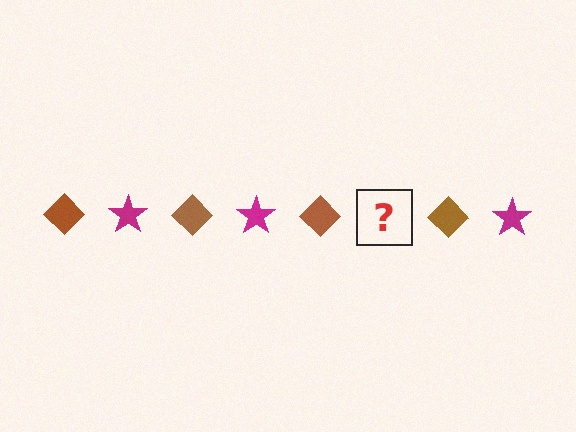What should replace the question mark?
The question mark should be replaced with a magenta star.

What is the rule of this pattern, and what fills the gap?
The rule is that the pattern alternates between brown diamond and magenta star. The gap should be filled with a magenta star.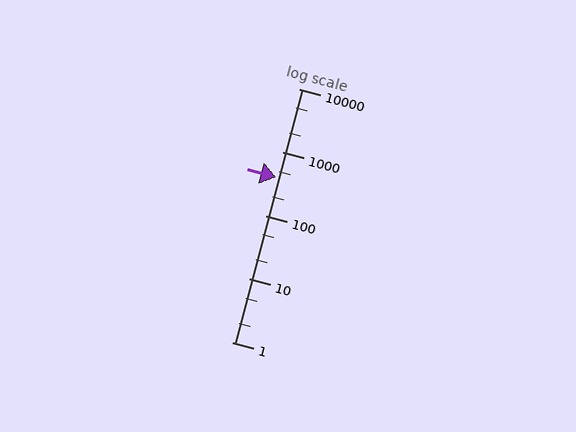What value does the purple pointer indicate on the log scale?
The pointer indicates approximately 400.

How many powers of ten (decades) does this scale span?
The scale spans 4 decades, from 1 to 10000.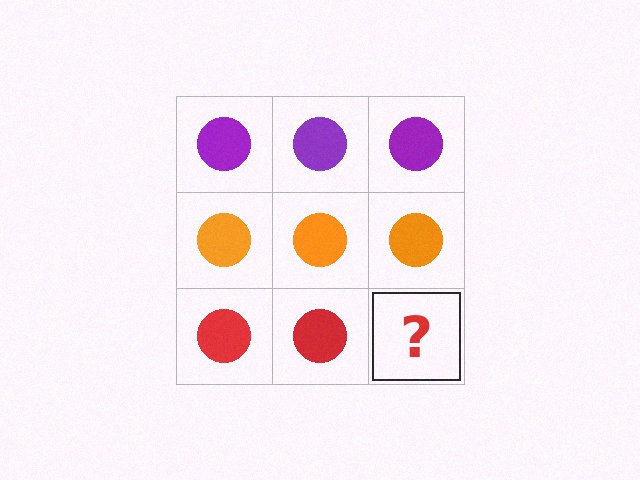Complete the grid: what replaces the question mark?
The question mark should be replaced with a red circle.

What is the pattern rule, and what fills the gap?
The rule is that each row has a consistent color. The gap should be filled with a red circle.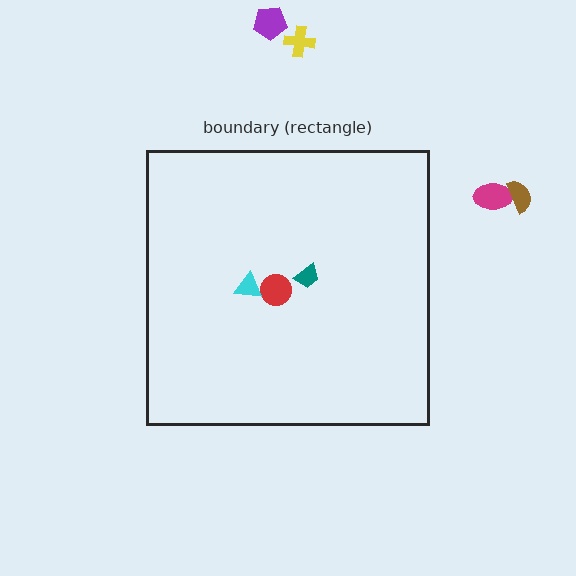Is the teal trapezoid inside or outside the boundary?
Inside.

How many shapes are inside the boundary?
3 inside, 4 outside.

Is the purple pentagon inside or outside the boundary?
Outside.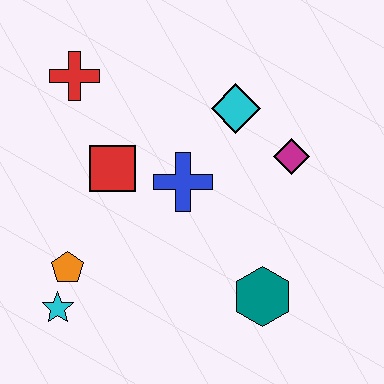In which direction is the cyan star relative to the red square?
The cyan star is below the red square.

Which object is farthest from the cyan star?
The magenta diamond is farthest from the cyan star.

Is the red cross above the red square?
Yes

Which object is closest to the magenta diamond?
The cyan diamond is closest to the magenta diamond.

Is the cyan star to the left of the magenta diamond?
Yes